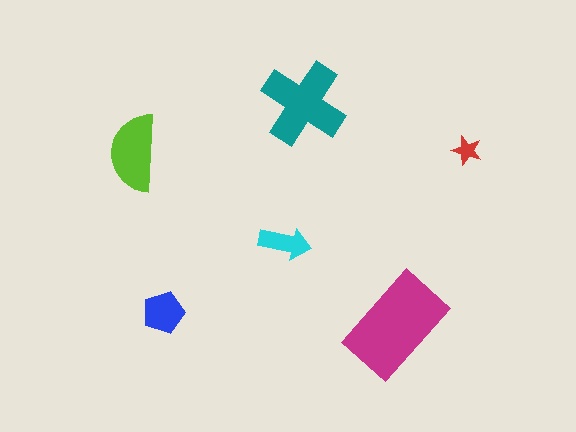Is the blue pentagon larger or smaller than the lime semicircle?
Smaller.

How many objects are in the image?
There are 6 objects in the image.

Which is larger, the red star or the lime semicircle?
The lime semicircle.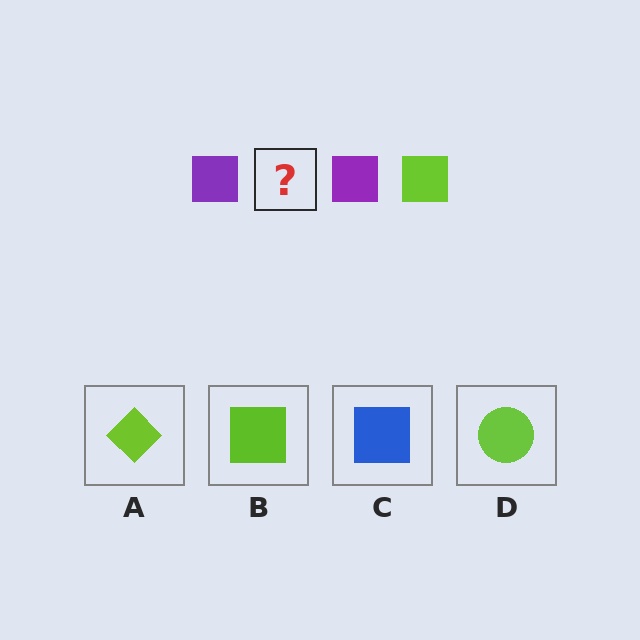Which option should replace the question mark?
Option B.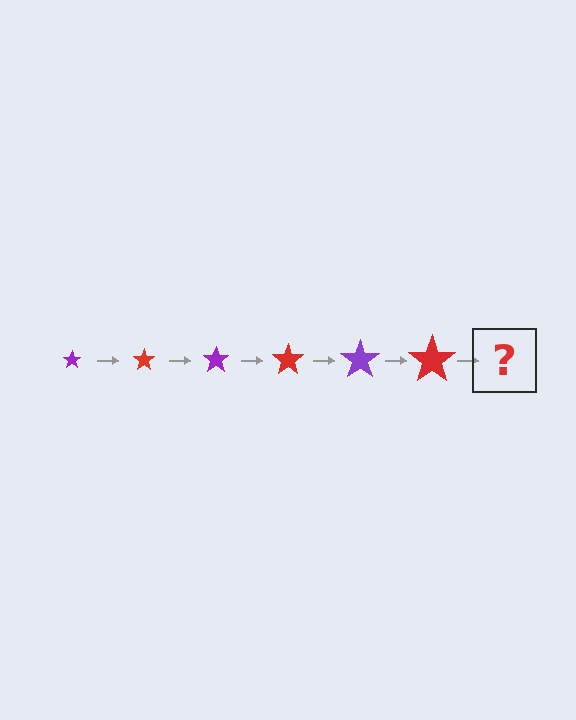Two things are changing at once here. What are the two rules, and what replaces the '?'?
The two rules are that the star grows larger each step and the color cycles through purple and red. The '?' should be a purple star, larger than the previous one.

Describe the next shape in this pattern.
It should be a purple star, larger than the previous one.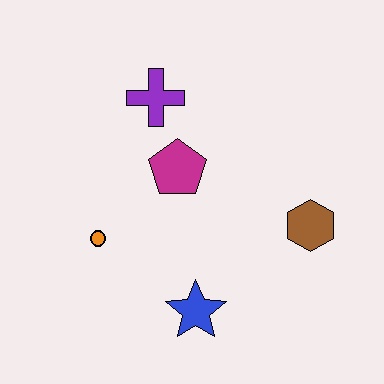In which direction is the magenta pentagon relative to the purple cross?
The magenta pentagon is below the purple cross.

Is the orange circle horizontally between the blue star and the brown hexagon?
No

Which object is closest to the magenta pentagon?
The purple cross is closest to the magenta pentagon.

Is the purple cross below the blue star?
No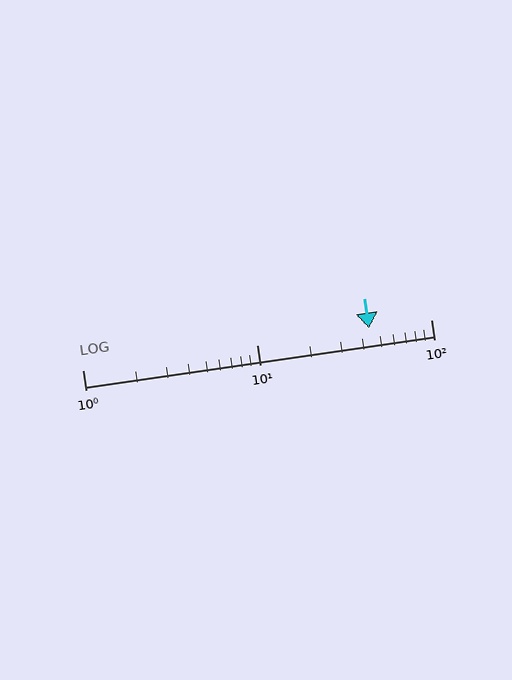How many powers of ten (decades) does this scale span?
The scale spans 2 decades, from 1 to 100.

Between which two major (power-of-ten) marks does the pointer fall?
The pointer is between 10 and 100.